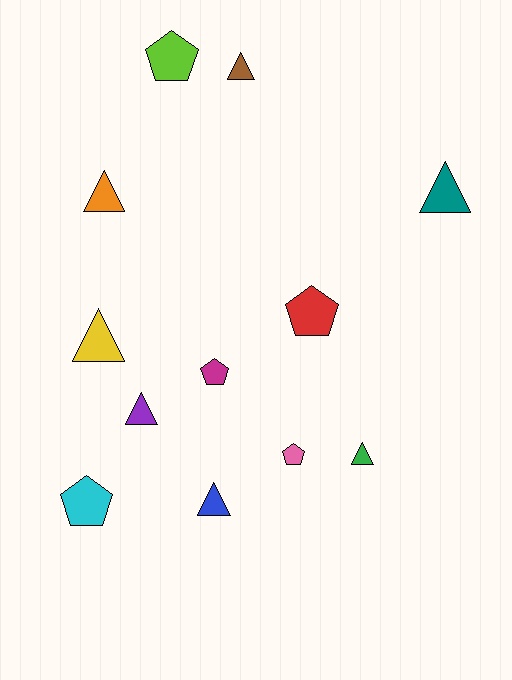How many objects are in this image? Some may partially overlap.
There are 12 objects.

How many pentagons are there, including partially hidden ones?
There are 5 pentagons.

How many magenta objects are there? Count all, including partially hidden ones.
There is 1 magenta object.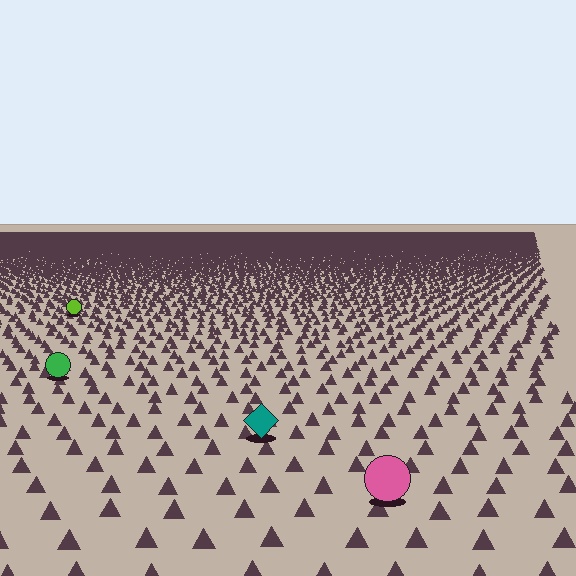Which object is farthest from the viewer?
The lime circle is farthest from the viewer. It appears smaller and the ground texture around it is denser.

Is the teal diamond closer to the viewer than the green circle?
Yes. The teal diamond is closer — you can tell from the texture gradient: the ground texture is coarser near it.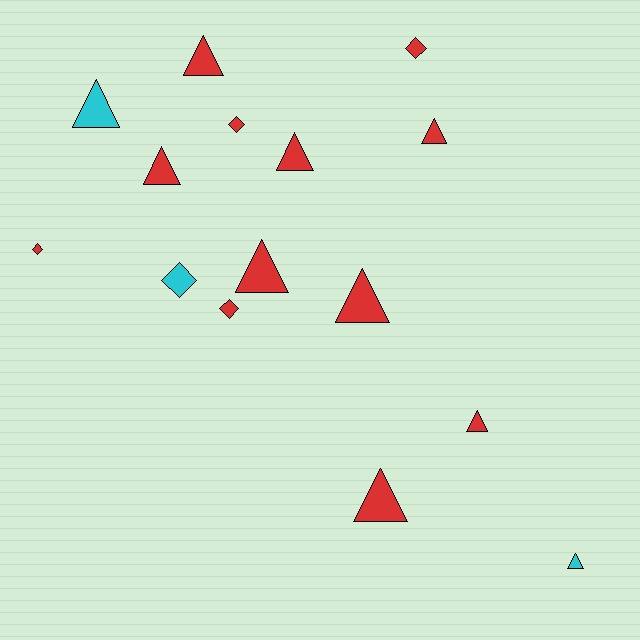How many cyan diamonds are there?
There is 1 cyan diamond.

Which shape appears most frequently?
Triangle, with 10 objects.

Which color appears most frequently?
Red, with 12 objects.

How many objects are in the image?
There are 15 objects.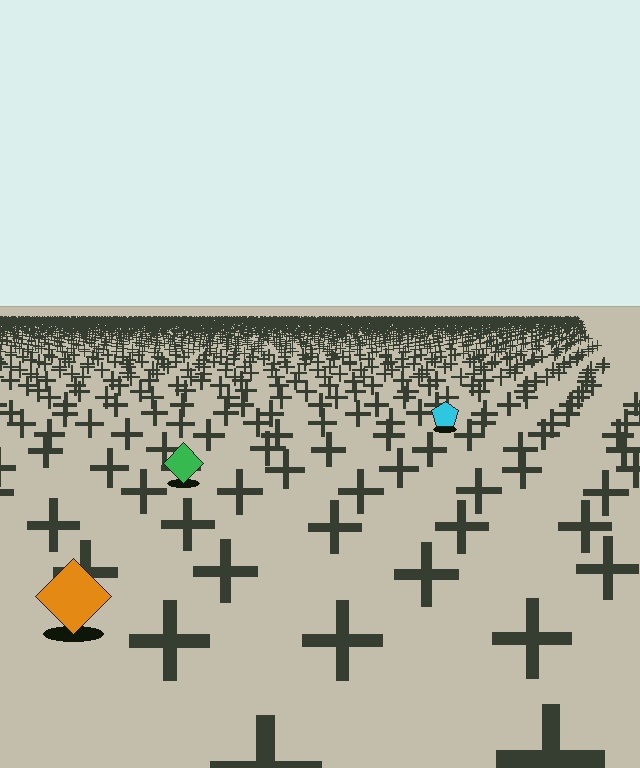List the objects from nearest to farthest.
From nearest to farthest: the orange diamond, the green diamond, the cyan pentagon.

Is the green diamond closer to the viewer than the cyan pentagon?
Yes. The green diamond is closer — you can tell from the texture gradient: the ground texture is coarser near it.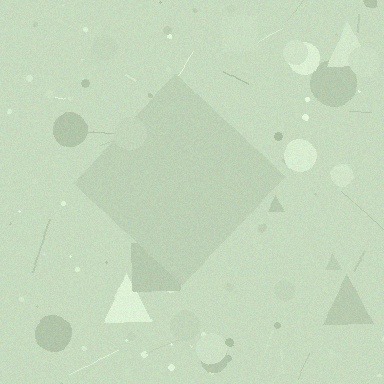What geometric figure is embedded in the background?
A diamond is embedded in the background.